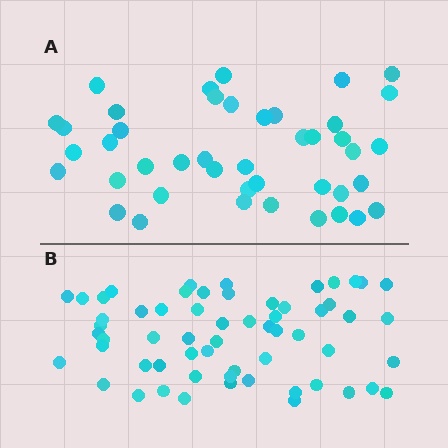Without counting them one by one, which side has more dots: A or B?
Region B (the bottom region) has more dots.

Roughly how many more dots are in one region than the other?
Region B has approximately 15 more dots than region A.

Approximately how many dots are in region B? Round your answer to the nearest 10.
About 60 dots.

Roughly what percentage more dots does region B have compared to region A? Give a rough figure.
About 40% more.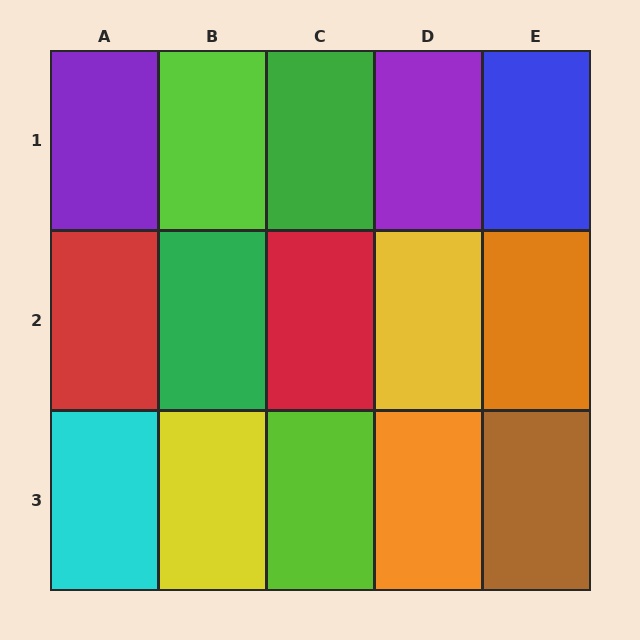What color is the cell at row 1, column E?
Blue.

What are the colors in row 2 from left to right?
Red, green, red, yellow, orange.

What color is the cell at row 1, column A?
Purple.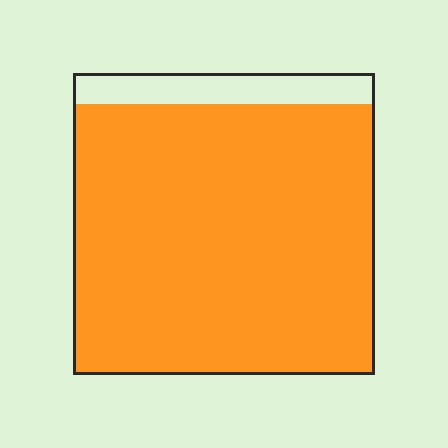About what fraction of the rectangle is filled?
About nine tenths (9/10).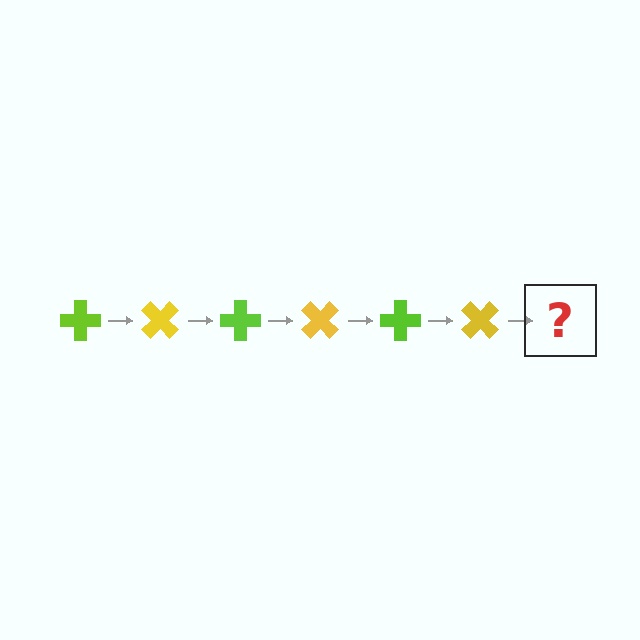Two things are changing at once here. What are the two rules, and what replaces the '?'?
The two rules are that it rotates 45 degrees each step and the color cycles through lime and yellow. The '?' should be a lime cross, rotated 270 degrees from the start.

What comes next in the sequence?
The next element should be a lime cross, rotated 270 degrees from the start.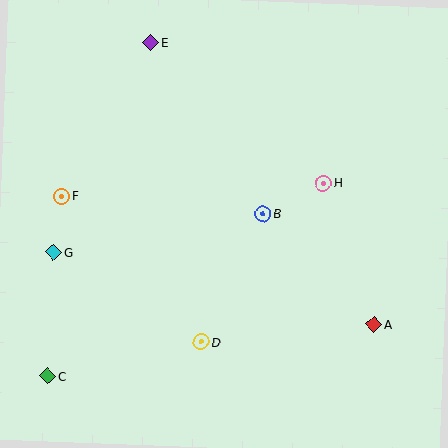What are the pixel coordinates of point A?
Point A is at (374, 324).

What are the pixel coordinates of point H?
Point H is at (323, 183).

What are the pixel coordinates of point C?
Point C is at (48, 376).